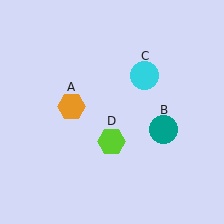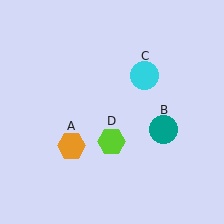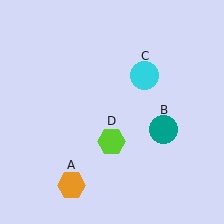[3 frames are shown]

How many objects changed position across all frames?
1 object changed position: orange hexagon (object A).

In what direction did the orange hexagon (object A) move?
The orange hexagon (object A) moved down.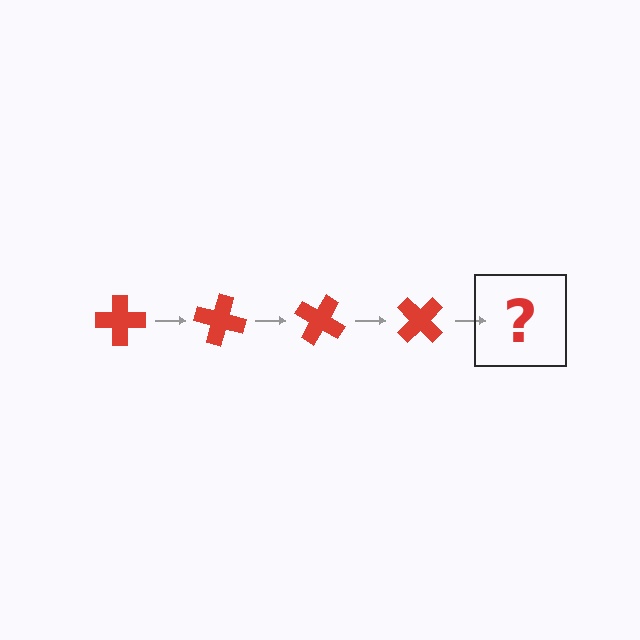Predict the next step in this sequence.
The next step is a red cross rotated 60 degrees.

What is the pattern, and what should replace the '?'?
The pattern is that the cross rotates 15 degrees each step. The '?' should be a red cross rotated 60 degrees.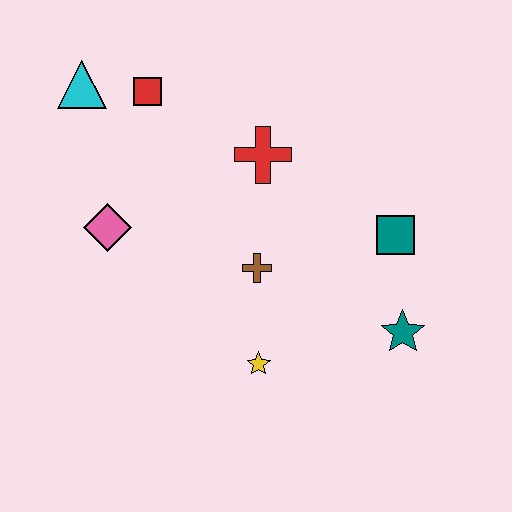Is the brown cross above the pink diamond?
No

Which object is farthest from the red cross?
The teal star is farthest from the red cross.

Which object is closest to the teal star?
The teal square is closest to the teal star.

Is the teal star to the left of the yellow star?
No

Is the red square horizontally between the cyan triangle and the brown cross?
Yes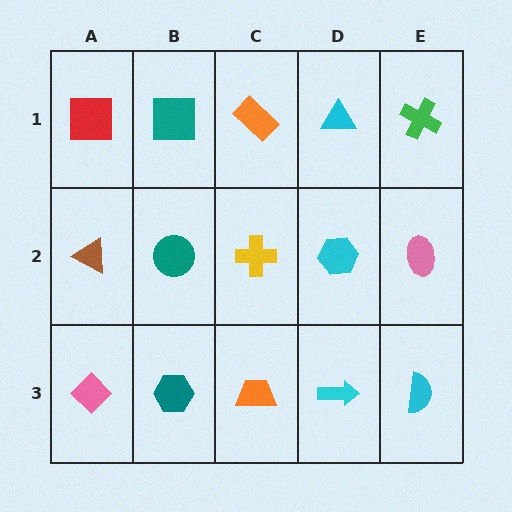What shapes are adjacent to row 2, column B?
A teal square (row 1, column B), a teal hexagon (row 3, column B), a brown triangle (row 2, column A), a yellow cross (row 2, column C).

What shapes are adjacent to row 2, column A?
A red square (row 1, column A), a pink diamond (row 3, column A), a teal circle (row 2, column B).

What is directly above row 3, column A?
A brown triangle.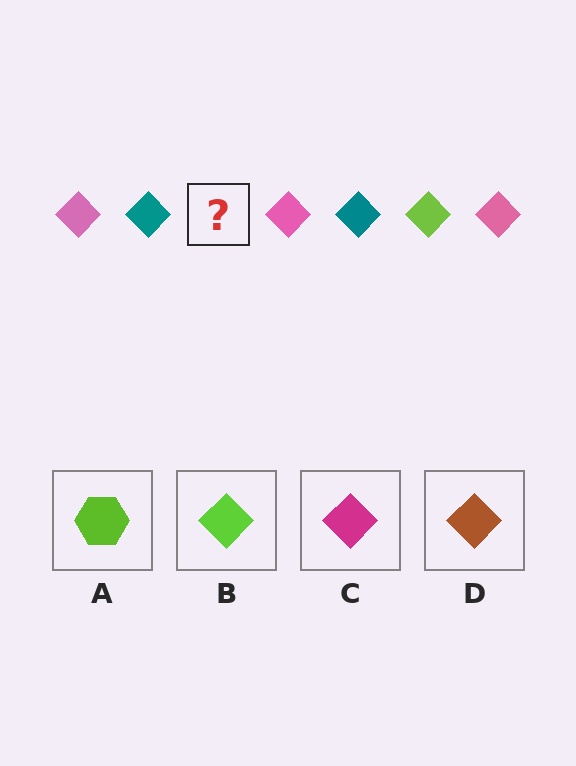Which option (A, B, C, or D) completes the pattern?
B.